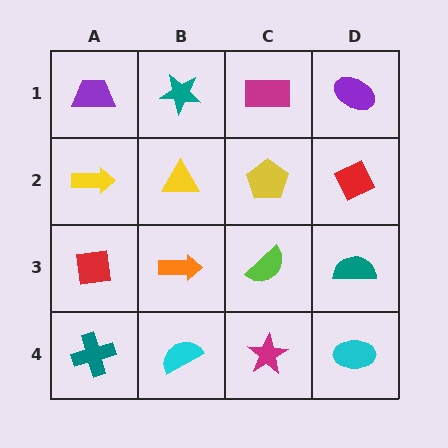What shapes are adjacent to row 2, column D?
A purple ellipse (row 1, column D), a teal semicircle (row 3, column D), a yellow pentagon (row 2, column C).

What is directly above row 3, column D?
A red diamond.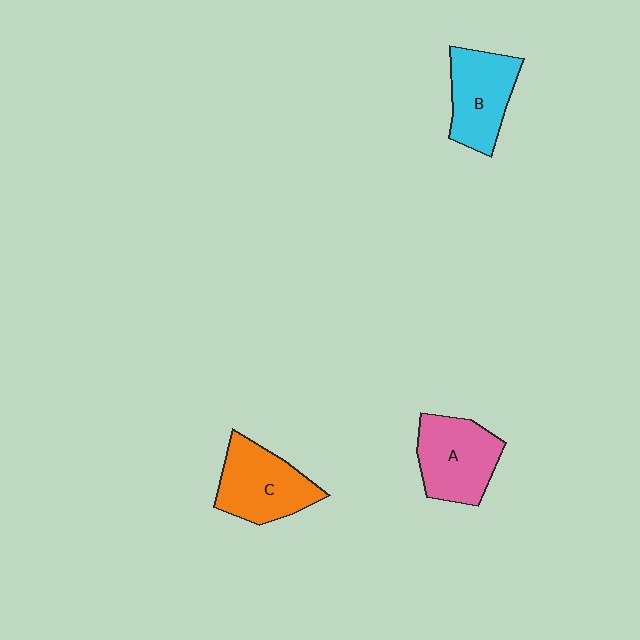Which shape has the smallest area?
Shape B (cyan).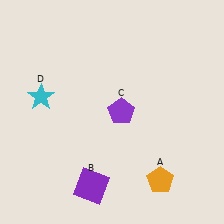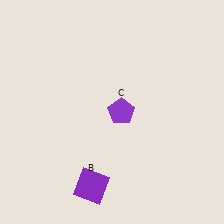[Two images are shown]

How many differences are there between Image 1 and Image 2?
There are 2 differences between the two images.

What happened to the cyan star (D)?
The cyan star (D) was removed in Image 2. It was in the top-left area of Image 1.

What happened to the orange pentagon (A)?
The orange pentagon (A) was removed in Image 2. It was in the bottom-right area of Image 1.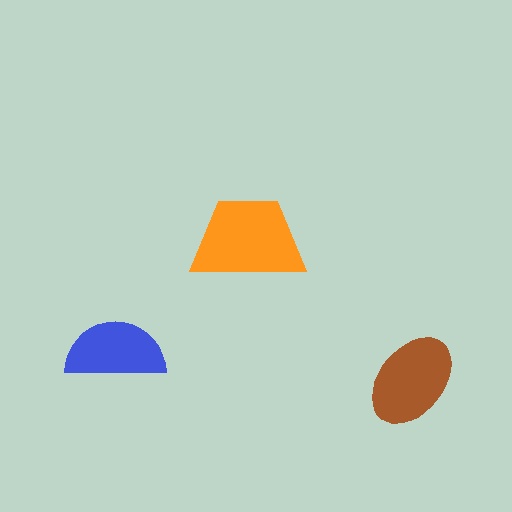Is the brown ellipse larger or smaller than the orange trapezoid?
Smaller.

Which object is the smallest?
The blue semicircle.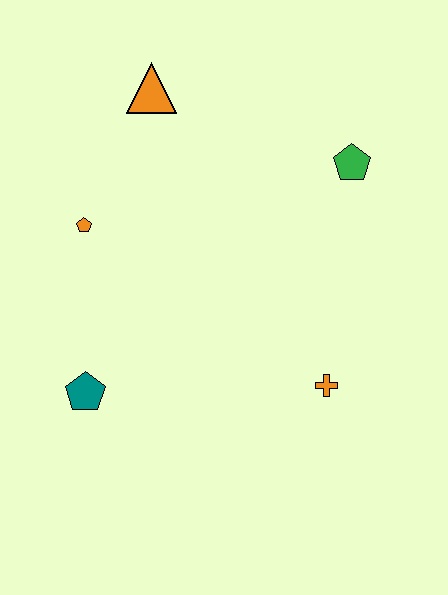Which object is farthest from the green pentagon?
The teal pentagon is farthest from the green pentagon.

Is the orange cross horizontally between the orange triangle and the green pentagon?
Yes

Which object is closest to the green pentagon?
The orange triangle is closest to the green pentagon.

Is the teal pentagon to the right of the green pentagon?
No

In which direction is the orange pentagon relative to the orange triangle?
The orange pentagon is below the orange triangle.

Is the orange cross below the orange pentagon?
Yes